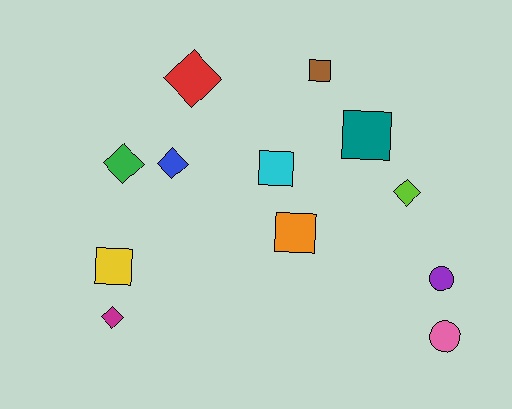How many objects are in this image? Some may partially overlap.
There are 12 objects.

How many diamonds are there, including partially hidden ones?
There are 5 diamonds.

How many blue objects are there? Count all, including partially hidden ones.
There is 1 blue object.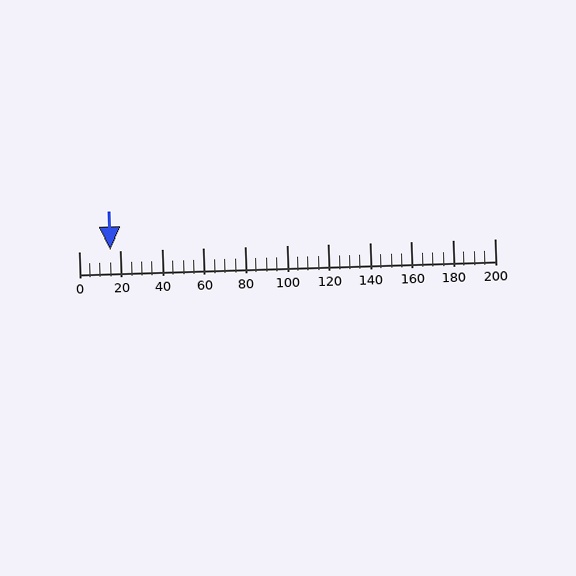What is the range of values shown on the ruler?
The ruler shows values from 0 to 200.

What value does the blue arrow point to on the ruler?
The blue arrow points to approximately 15.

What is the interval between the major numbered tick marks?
The major tick marks are spaced 20 units apart.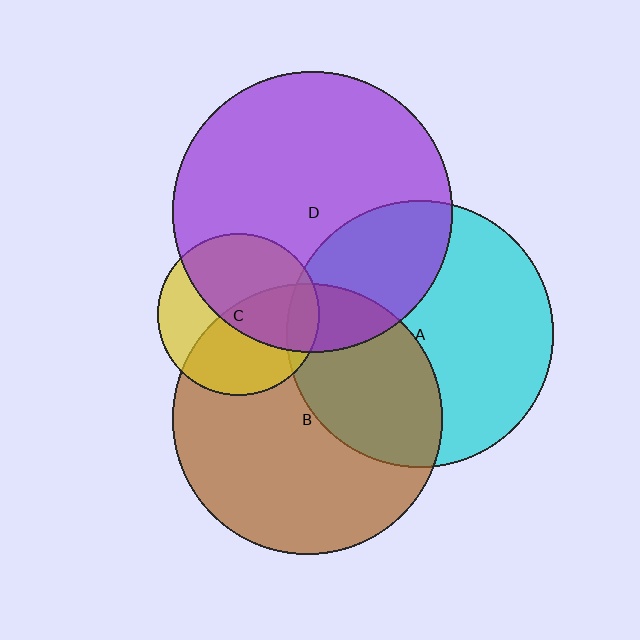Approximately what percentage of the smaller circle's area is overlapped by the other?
Approximately 55%.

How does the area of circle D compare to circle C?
Approximately 3.0 times.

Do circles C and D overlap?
Yes.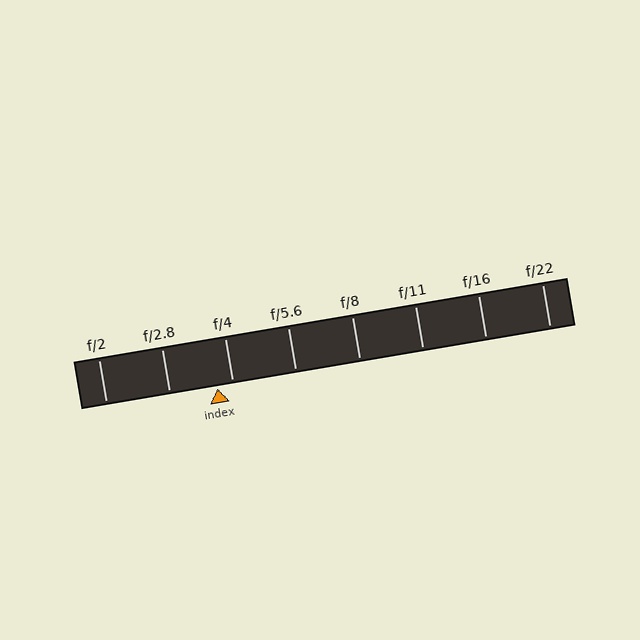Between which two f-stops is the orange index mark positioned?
The index mark is between f/2.8 and f/4.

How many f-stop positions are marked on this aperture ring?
There are 8 f-stop positions marked.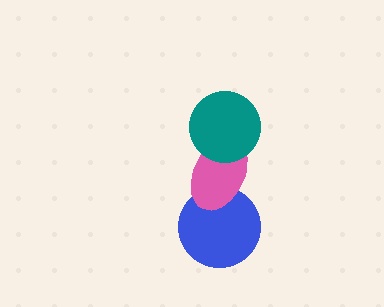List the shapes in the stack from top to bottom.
From top to bottom: the teal circle, the pink ellipse, the blue circle.